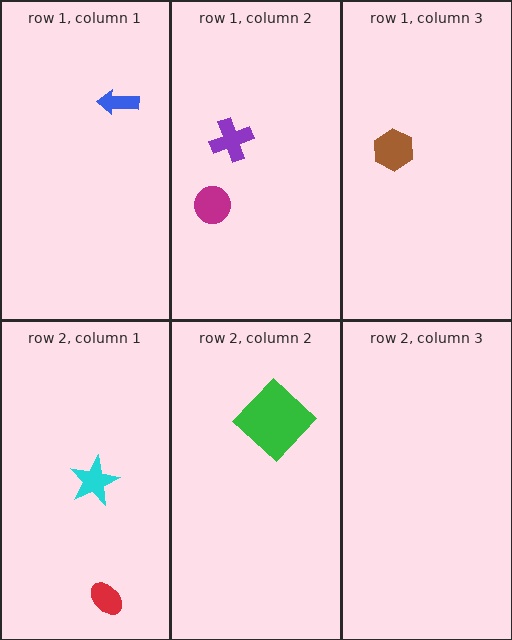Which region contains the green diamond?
The row 2, column 2 region.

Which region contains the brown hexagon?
The row 1, column 3 region.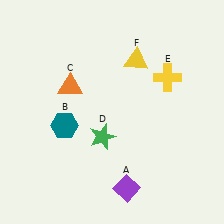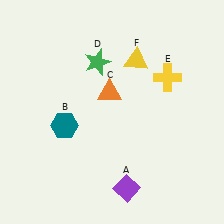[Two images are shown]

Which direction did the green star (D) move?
The green star (D) moved up.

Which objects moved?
The objects that moved are: the orange triangle (C), the green star (D).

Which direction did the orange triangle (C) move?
The orange triangle (C) moved right.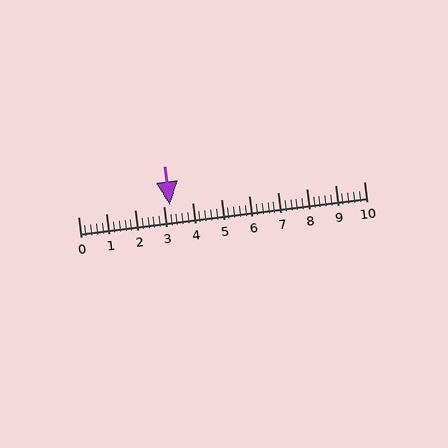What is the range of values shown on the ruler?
The ruler shows values from 0 to 10.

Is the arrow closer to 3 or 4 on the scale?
The arrow is closer to 3.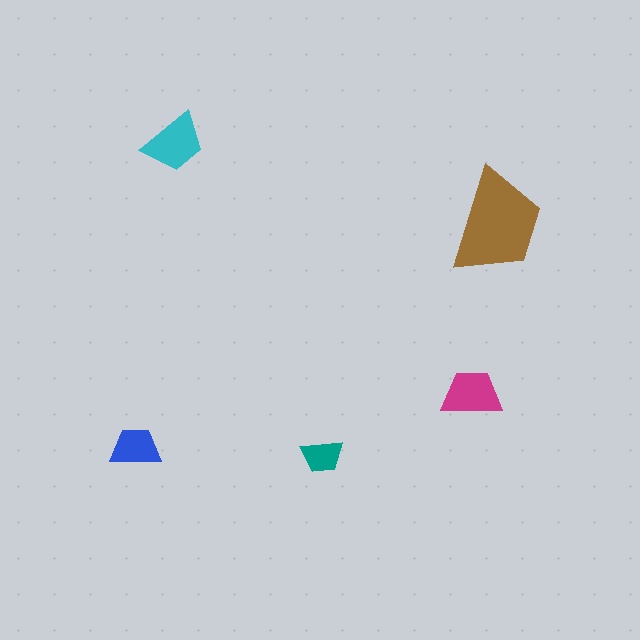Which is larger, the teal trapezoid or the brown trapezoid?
The brown one.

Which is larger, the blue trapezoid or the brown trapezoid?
The brown one.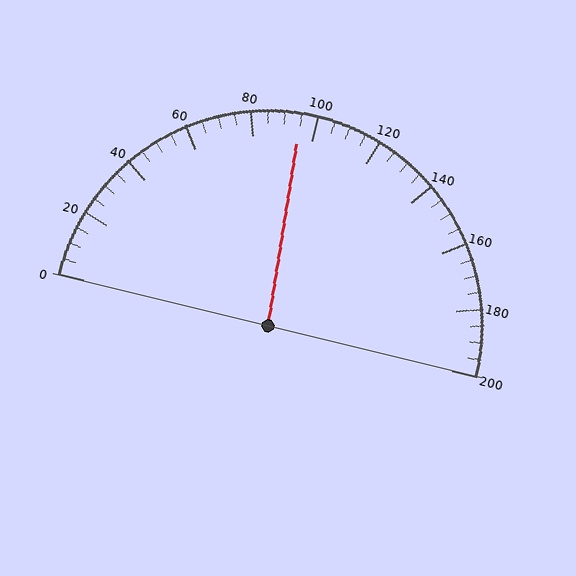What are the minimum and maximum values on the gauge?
The gauge ranges from 0 to 200.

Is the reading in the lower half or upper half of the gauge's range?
The reading is in the lower half of the range (0 to 200).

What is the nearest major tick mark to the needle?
The nearest major tick mark is 100.